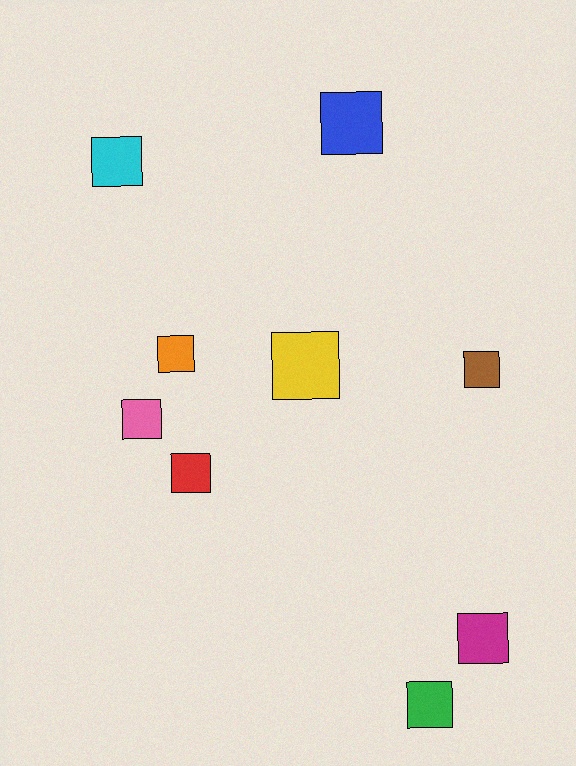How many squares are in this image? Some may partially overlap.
There are 9 squares.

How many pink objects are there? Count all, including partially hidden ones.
There is 1 pink object.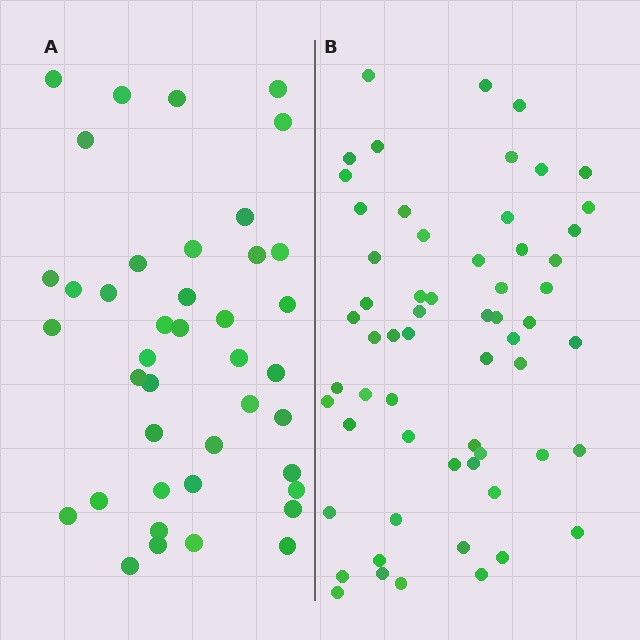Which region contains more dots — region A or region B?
Region B (the right region) has more dots.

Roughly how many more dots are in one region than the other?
Region B has approximately 20 more dots than region A.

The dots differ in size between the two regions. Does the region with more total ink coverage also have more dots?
No. Region A has more total ink coverage because its dots are larger, but region B actually contains more individual dots. Total area can be misleading — the number of items is what matters here.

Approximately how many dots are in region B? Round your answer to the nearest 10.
About 60 dots.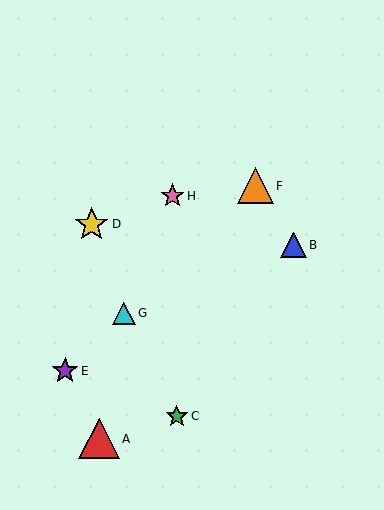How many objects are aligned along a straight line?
3 objects (E, F, G) are aligned along a straight line.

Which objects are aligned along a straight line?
Objects E, F, G are aligned along a straight line.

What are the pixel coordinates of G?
Object G is at (124, 314).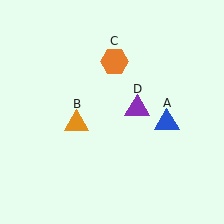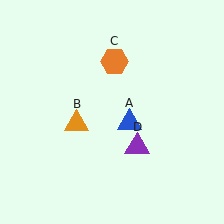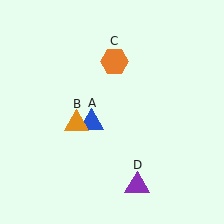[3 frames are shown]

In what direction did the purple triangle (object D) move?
The purple triangle (object D) moved down.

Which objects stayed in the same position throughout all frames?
Orange triangle (object B) and orange hexagon (object C) remained stationary.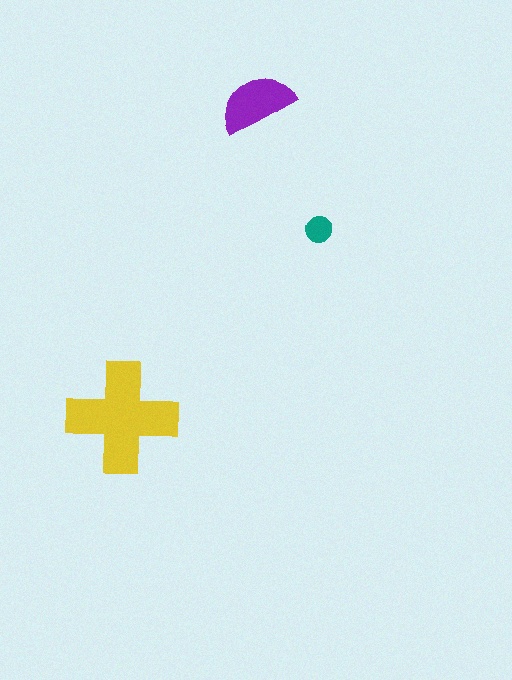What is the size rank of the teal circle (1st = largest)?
3rd.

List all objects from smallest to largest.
The teal circle, the purple semicircle, the yellow cross.